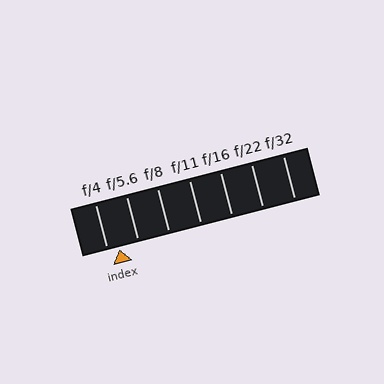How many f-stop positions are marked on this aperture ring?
There are 7 f-stop positions marked.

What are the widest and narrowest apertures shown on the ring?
The widest aperture shown is f/4 and the narrowest is f/32.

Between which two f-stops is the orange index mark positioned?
The index mark is between f/4 and f/5.6.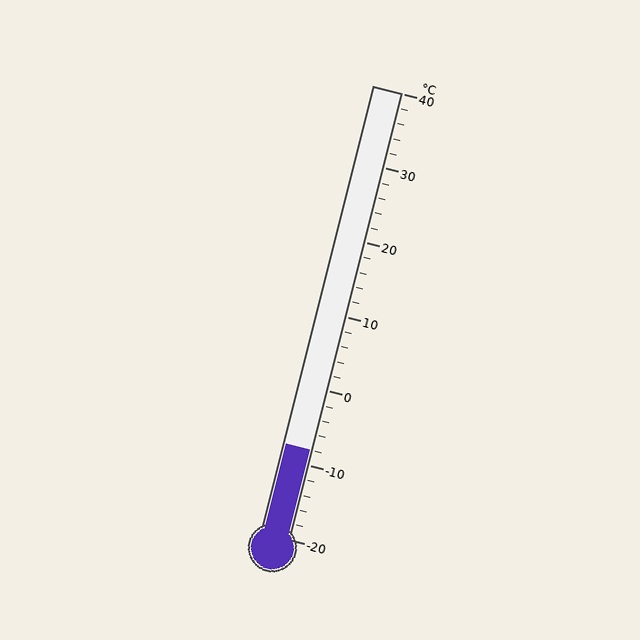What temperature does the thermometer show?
The thermometer shows approximately -8°C.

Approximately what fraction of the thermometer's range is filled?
The thermometer is filled to approximately 20% of its range.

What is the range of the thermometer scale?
The thermometer scale ranges from -20°C to 40°C.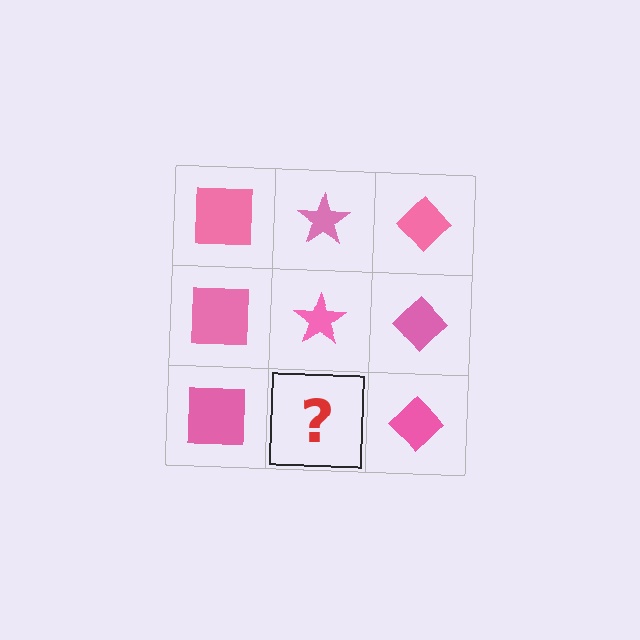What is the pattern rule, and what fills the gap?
The rule is that each column has a consistent shape. The gap should be filled with a pink star.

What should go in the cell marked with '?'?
The missing cell should contain a pink star.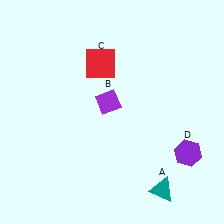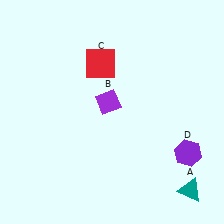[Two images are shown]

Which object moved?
The teal triangle (A) moved right.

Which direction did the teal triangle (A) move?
The teal triangle (A) moved right.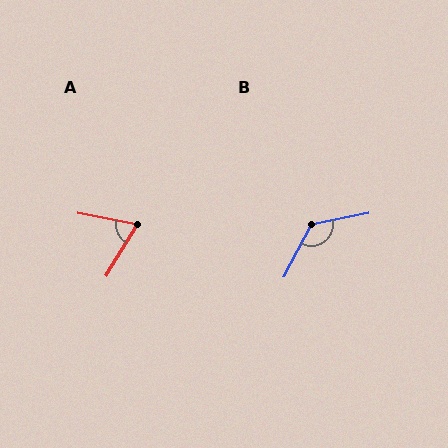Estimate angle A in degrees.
Approximately 69 degrees.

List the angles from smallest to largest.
A (69°), B (129°).